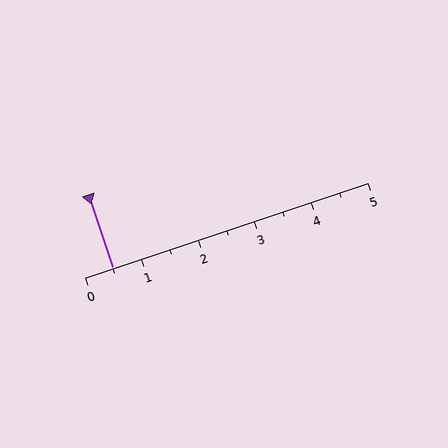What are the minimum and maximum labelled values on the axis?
The axis runs from 0 to 5.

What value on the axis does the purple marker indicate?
The marker indicates approximately 0.5.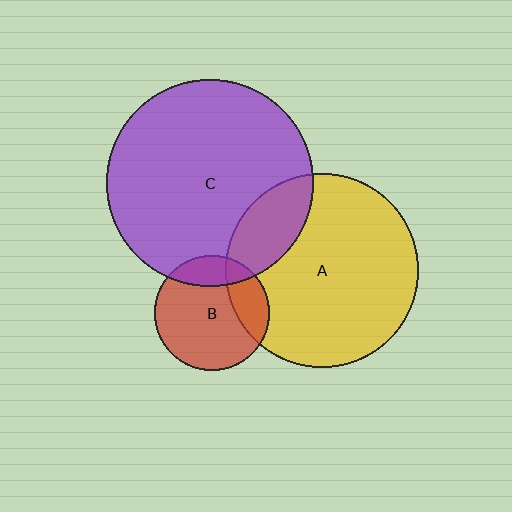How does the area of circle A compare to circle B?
Approximately 2.8 times.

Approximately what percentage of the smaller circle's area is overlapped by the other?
Approximately 25%.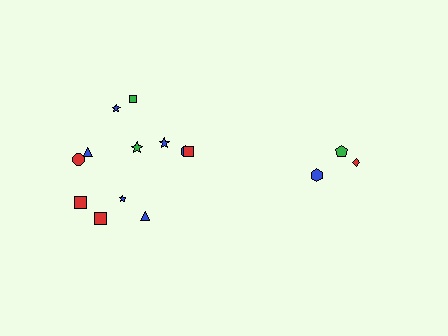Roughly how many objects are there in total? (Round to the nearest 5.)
Roughly 15 objects in total.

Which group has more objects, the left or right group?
The left group.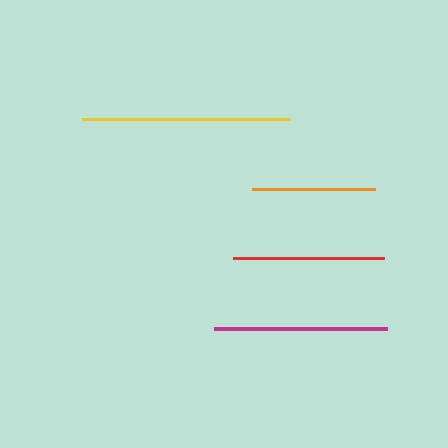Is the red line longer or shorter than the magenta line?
The magenta line is longer than the red line.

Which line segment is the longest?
The yellow line is the longest at approximately 208 pixels.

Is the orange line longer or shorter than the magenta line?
The magenta line is longer than the orange line.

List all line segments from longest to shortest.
From longest to shortest: yellow, magenta, red, orange.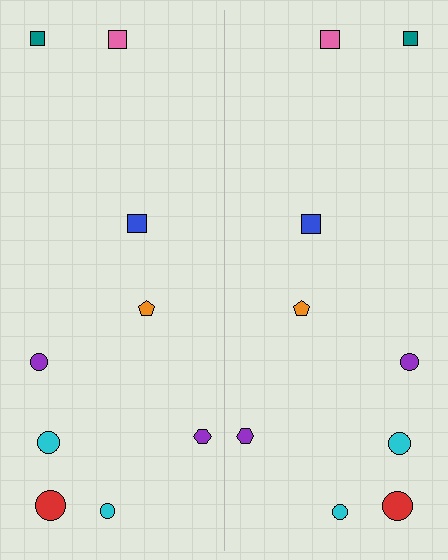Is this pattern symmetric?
Yes, this pattern has bilateral (reflection) symmetry.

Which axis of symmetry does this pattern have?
The pattern has a vertical axis of symmetry running through the center of the image.